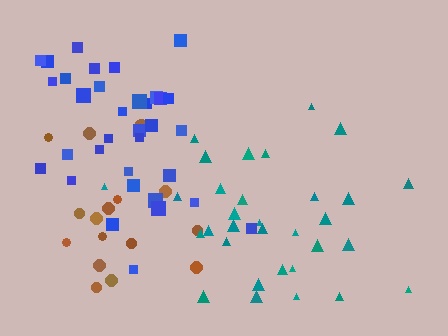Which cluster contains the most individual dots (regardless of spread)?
Blue (34).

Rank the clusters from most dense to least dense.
brown, blue, teal.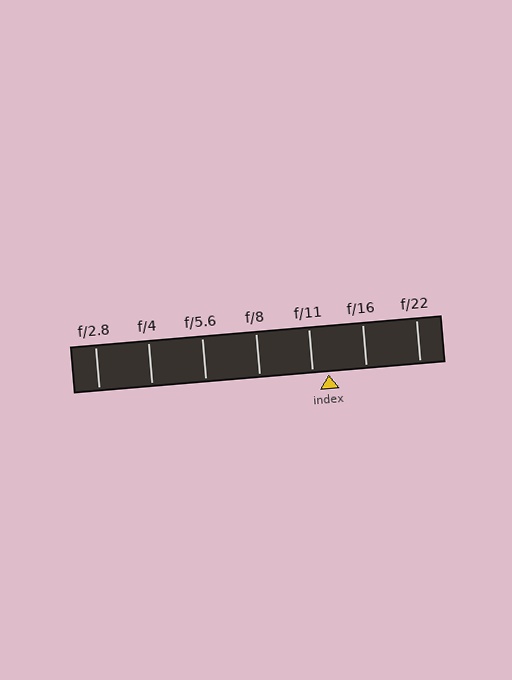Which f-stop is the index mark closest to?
The index mark is closest to f/11.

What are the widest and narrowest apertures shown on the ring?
The widest aperture shown is f/2.8 and the narrowest is f/22.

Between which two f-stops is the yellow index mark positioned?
The index mark is between f/11 and f/16.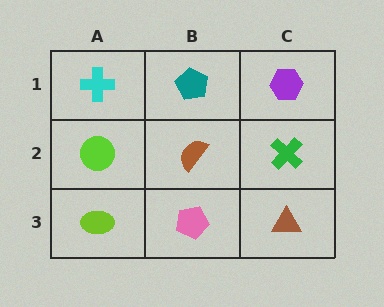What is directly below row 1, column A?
A lime circle.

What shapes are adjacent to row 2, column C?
A purple hexagon (row 1, column C), a brown triangle (row 3, column C), a brown semicircle (row 2, column B).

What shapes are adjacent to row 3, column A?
A lime circle (row 2, column A), a pink pentagon (row 3, column B).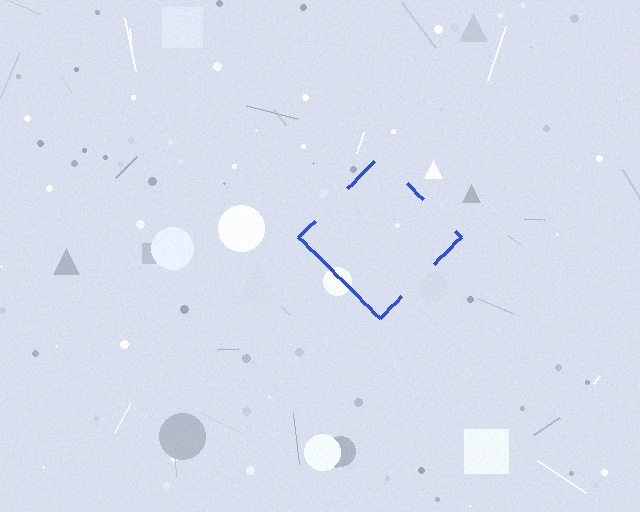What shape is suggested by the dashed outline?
The dashed outline suggests a diamond.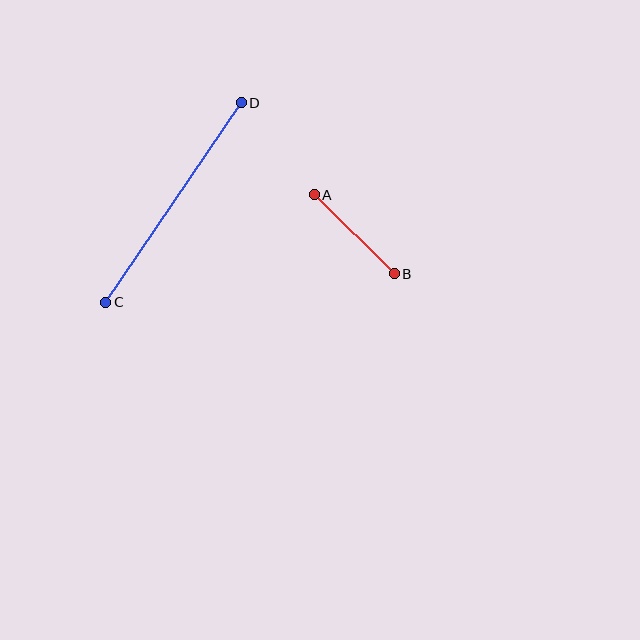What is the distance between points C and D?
The distance is approximately 241 pixels.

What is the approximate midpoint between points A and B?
The midpoint is at approximately (354, 234) pixels.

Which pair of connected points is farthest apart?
Points C and D are farthest apart.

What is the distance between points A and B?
The distance is approximately 112 pixels.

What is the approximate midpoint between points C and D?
The midpoint is at approximately (174, 202) pixels.